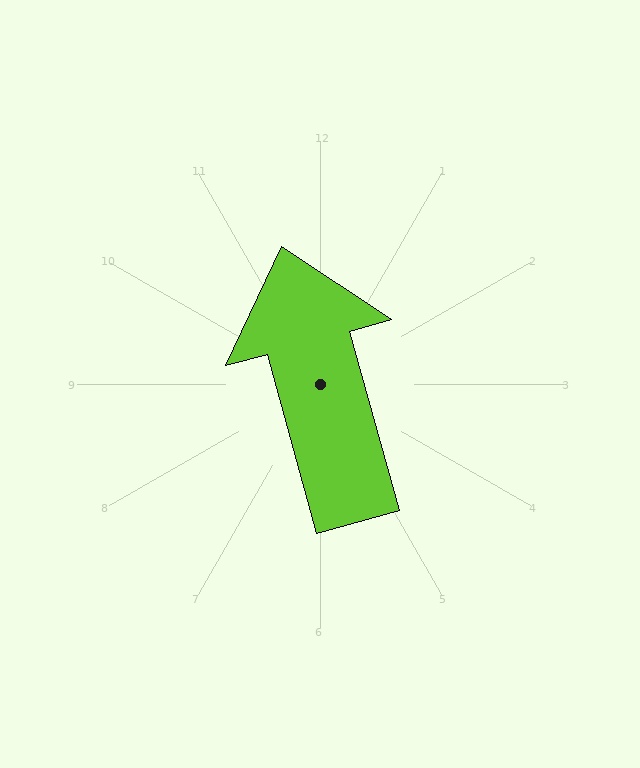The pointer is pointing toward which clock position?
Roughly 11 o'clock.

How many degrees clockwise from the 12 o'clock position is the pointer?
Approximately 344 degrees.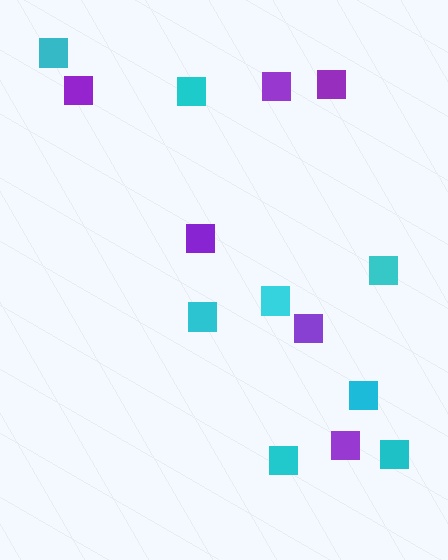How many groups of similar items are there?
There are 2 groups: one group of purple squares (6) and one group of cyan squares (8).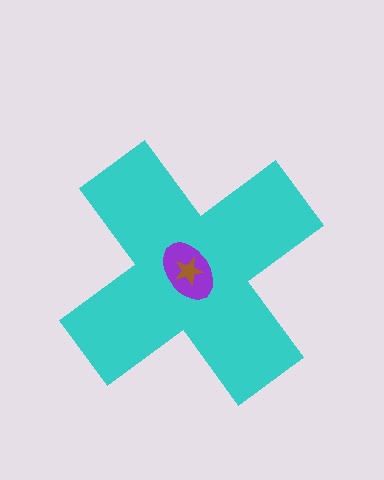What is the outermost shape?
The cyan cross.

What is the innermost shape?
The brown star.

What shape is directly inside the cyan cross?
The purple ellipse.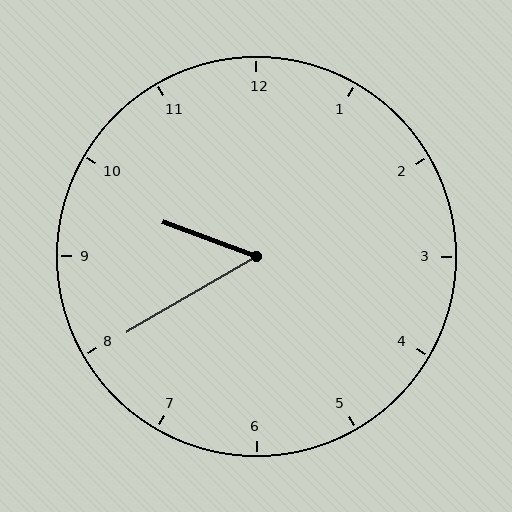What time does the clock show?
9:40.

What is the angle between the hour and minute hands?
Approximately 50 degrees.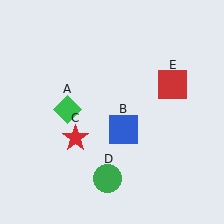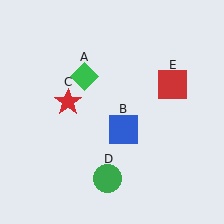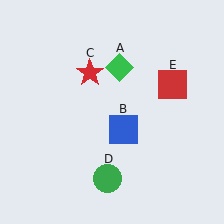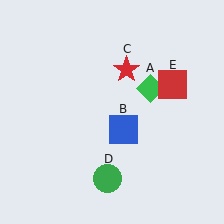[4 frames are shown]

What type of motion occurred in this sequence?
The green diamond (object A), red star (object C) rotated clockwise around the center of the scene.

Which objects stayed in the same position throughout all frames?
Blue square (object B) and green circle (object D) and red square (object E) remained stationary.